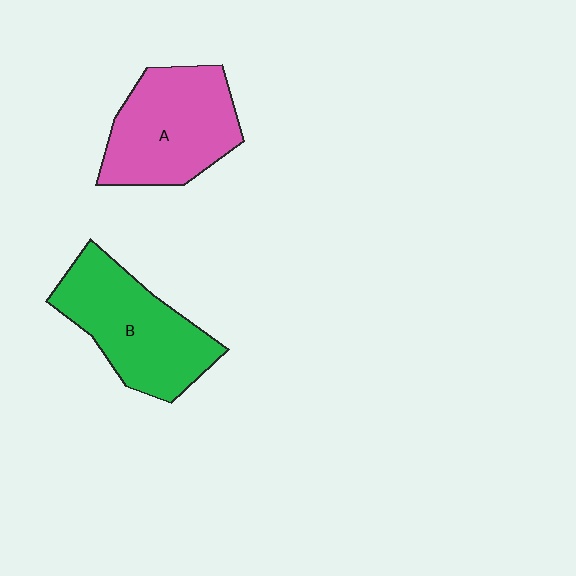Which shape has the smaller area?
Shape A (pink).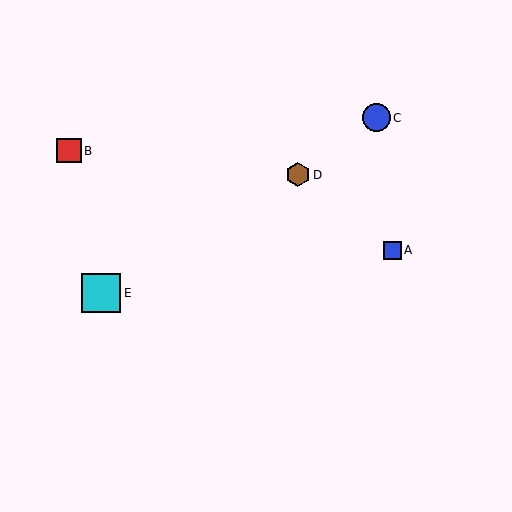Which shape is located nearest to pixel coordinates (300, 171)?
The brown hexagon (labeled D) at (298, 175) is nearest to that location.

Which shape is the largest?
The cyan square (labeled E) is the largest.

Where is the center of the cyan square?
The center of the cyan square is at (101, 293).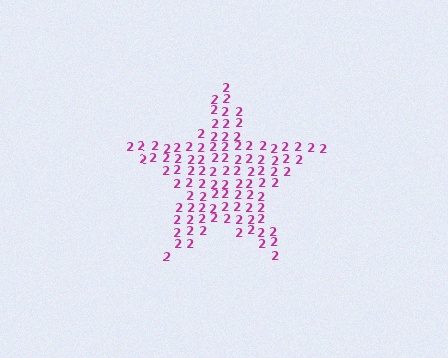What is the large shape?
The large shape is a star.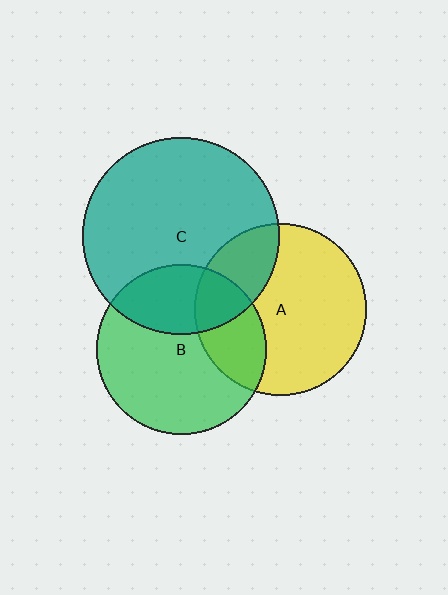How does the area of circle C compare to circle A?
Approximately 1.3 times.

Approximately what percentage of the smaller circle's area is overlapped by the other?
Approximately 30%.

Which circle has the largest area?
Circle C (teal).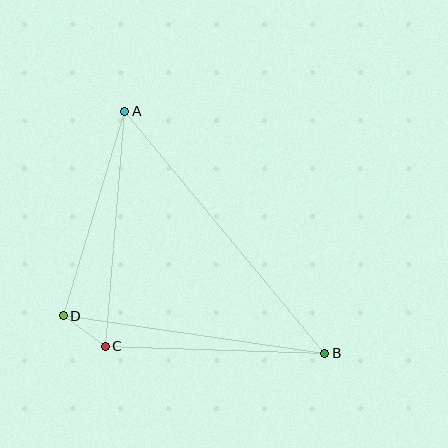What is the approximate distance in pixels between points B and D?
The distance between B and D is approximately 264 pixels.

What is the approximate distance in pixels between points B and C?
The distance between B and C is approximately 220 pixels.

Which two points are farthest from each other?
Points A and B are farthest from each other.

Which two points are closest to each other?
Points C and D are closest to each other.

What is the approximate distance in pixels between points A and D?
The distance between A and D is approximately 214 pixels.